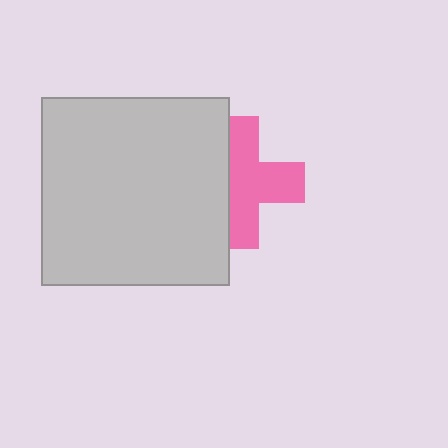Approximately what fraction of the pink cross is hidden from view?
Roughly 36% of the pink cross is hidden behind the light gray square.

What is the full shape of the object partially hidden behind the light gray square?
The partially hidden object is a pink cross.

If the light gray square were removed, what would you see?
You would see the complete pink cross.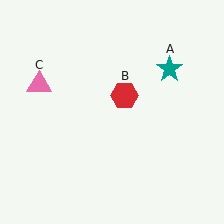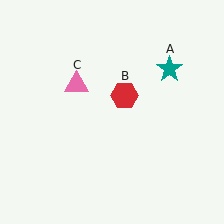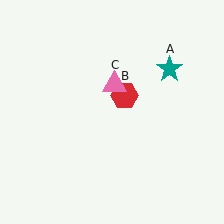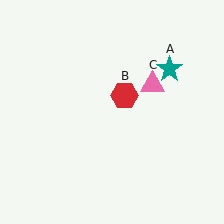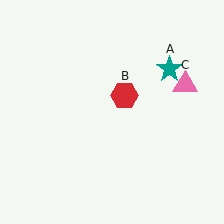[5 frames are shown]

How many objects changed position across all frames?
1 object changed position: pink triangle (object C).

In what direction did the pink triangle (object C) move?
The pink triangle (object C) moved right.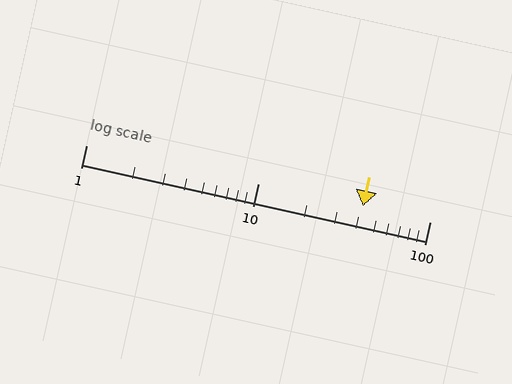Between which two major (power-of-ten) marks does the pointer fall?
The pointer is between 10 and 100.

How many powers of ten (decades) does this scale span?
The scale spans 2 decades, from 1 to 100.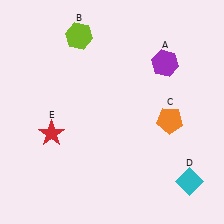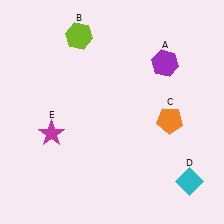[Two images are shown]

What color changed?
The star (E) changed from red in Image 1 to magenta in Image 2.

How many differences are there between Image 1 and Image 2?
There is 1 difference between the two images.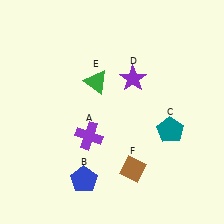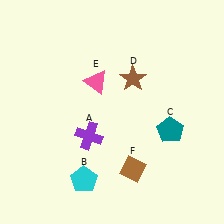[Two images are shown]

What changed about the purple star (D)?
In Image 1, D is purple. In Image 2, it changed to brown.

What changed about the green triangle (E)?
In Image 1, E is green. In Image 2, it changed to pink.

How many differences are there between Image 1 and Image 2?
There are 3 differences between the two images.